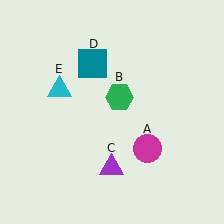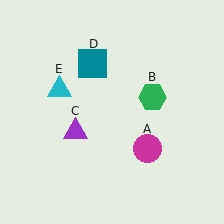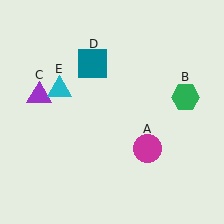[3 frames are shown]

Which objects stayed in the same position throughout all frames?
Magenta circle (object A) and teal square (object D) and cyan triangle (object E) remained stationary.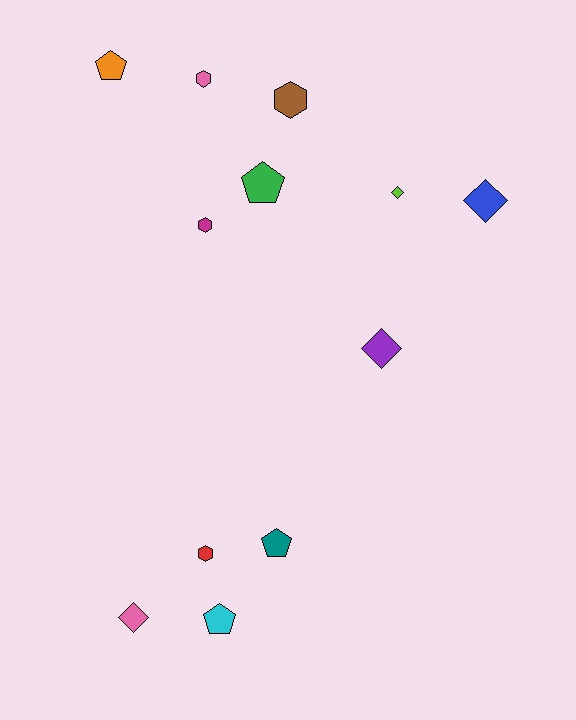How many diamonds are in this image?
There are 4 diamonds.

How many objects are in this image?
There are 12 objects.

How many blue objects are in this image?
There is 1 blue object.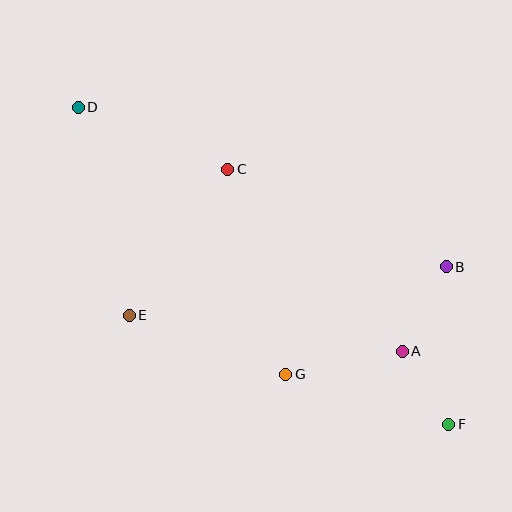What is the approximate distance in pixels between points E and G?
The distance between E and G is approximately 167 pixels.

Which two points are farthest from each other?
Points D and F are farthest from each other.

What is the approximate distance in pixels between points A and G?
The distance between A and G is approximately 119 pixels.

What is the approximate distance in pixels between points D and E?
The distance between D and E is approximately 214 pixels.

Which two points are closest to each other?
Points A and F are closest to each other.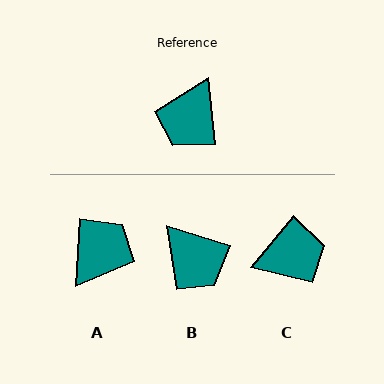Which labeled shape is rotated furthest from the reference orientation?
A, about 171 degrees away.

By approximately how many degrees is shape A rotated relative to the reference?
Approximately 171 degrees counter-clockwise.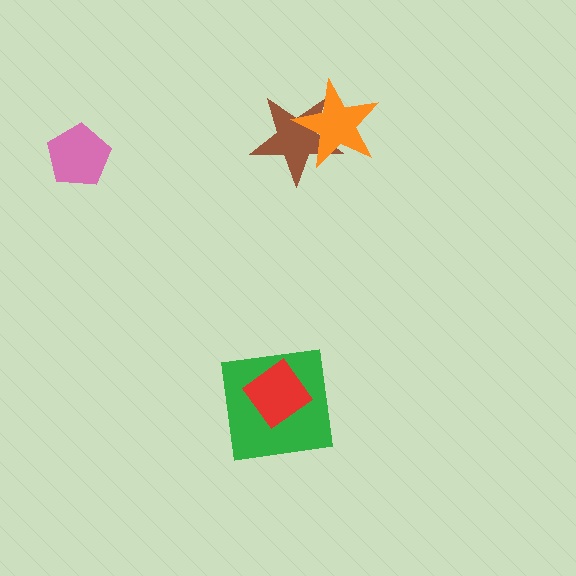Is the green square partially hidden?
Yes, it is partially covered by another shape.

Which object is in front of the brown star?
The orange star is in front of the brown star.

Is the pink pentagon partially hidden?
No, no other shape covers it.